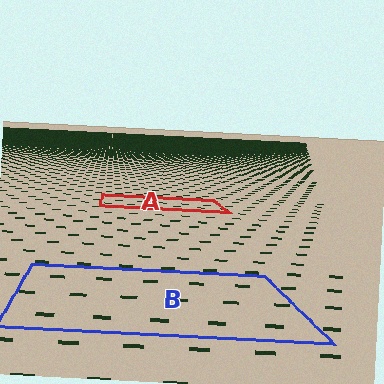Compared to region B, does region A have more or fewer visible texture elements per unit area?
Region A has more texture elements per unit area — they are packed more densely because it is farther away.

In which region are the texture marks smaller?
The texture marks are smaller in region A, because it is farther away.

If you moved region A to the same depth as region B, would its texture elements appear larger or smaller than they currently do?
They would appear larger. At a closer depth, the same texture elements are projected at a bigger on-screen size.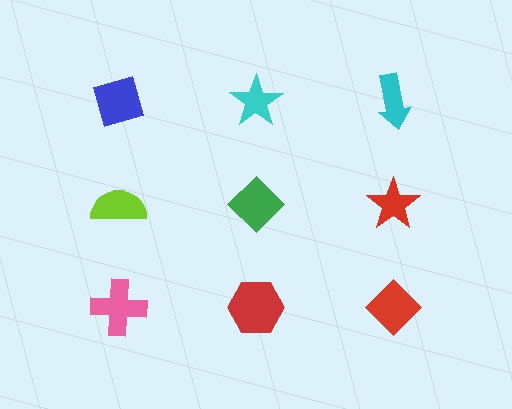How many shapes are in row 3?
3 shapes.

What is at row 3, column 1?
A pink cross.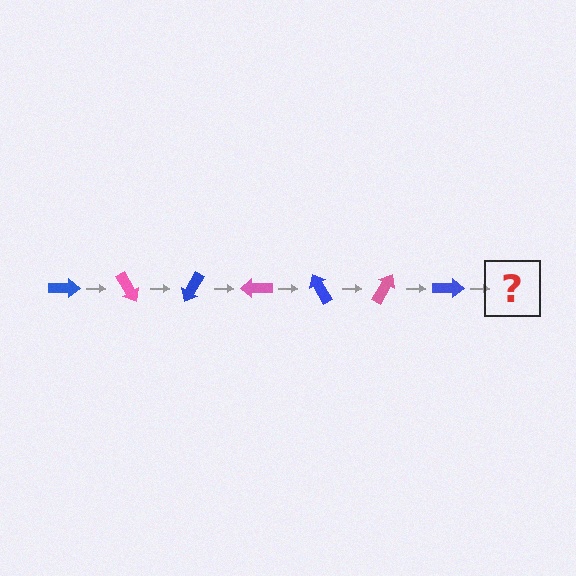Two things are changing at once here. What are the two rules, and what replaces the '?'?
The two rules are that it rotates 60 degrees each step and the color cycles through blue and pink. The '?' should be a pink arrow, rotated 420 degrees from the start.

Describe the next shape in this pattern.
It should be a pink arrow, rotated 420 degrees from the start.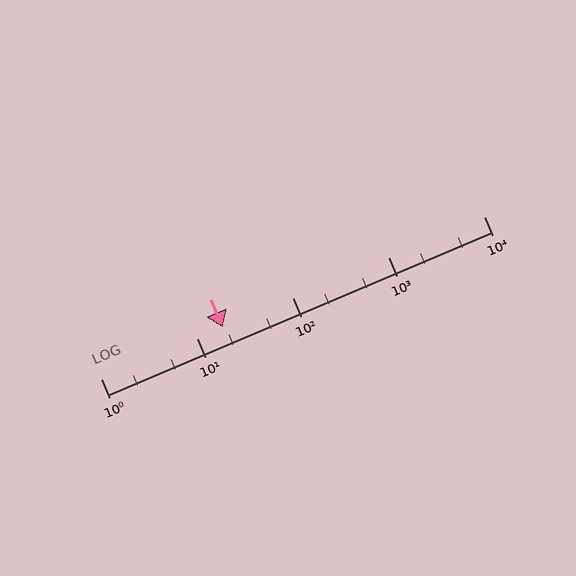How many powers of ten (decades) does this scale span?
The scale spans 4 decades, from 1 to 10000.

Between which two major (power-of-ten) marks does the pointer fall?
The pointer is between 10 and 100.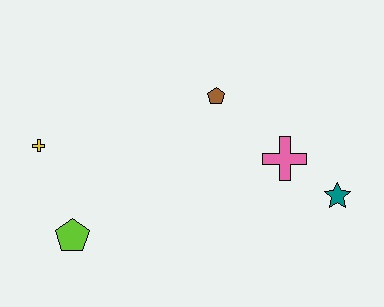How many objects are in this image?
There are 5 objects.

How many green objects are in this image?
There are no green objects.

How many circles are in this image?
There are no circles.